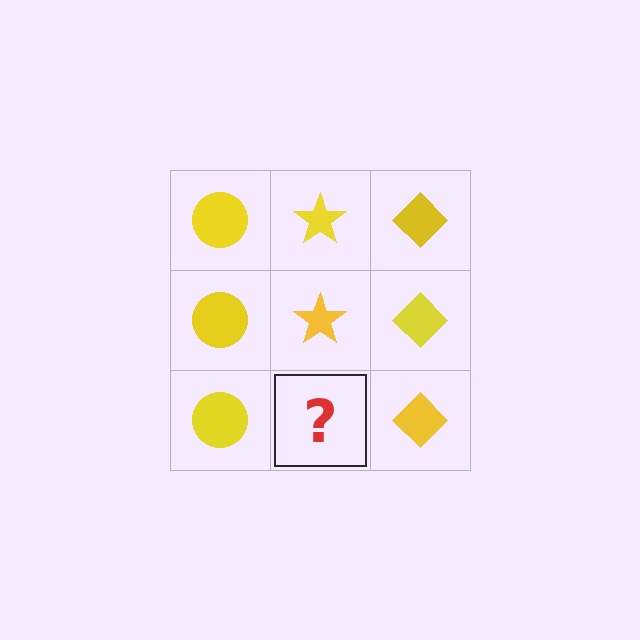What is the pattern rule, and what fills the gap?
The rule is that each column has a consistent shape. The gap should be filled with a yellow star.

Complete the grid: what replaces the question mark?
The question mark should be replaced with a yellow star.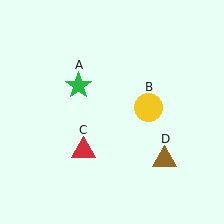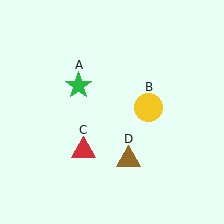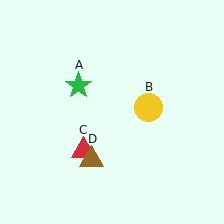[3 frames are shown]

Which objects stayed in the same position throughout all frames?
Green star (object A) and yellow circle (object B) and red triangle (object C) remained stationary.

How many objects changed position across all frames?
1 object changed position: brown triangle (object D).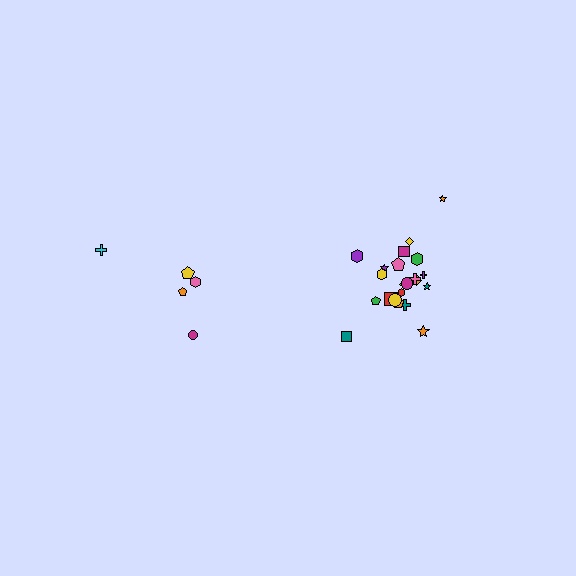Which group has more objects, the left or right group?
The right group.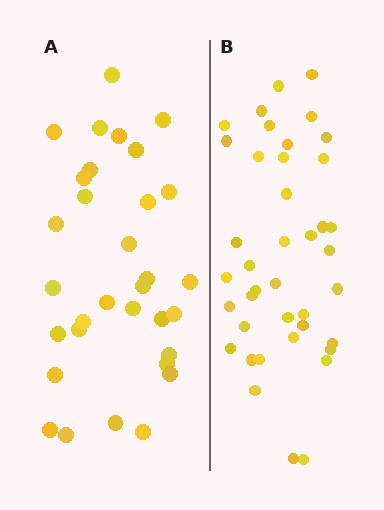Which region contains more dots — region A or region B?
Region B (the right region) has more dots.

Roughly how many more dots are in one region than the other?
Region B has roughly 8 or so more dots than region A.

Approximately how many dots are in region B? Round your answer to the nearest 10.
About 40 dots.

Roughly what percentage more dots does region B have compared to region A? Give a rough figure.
About 25% more.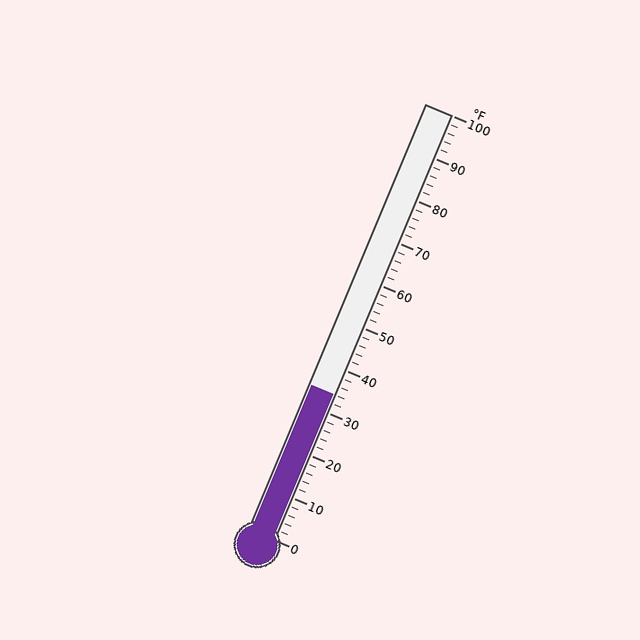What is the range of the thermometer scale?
The thermometer scale ranges from 0°F to 100°F.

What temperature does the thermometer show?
The thermometer shows approximately 34°F.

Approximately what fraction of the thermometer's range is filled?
The thermometer is filled to approximately 35% of its range.